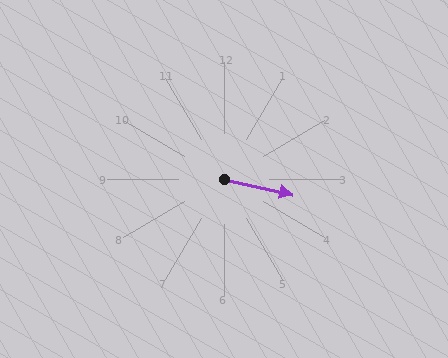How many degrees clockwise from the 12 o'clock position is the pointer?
Approximately 103 degrees.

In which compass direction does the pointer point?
East.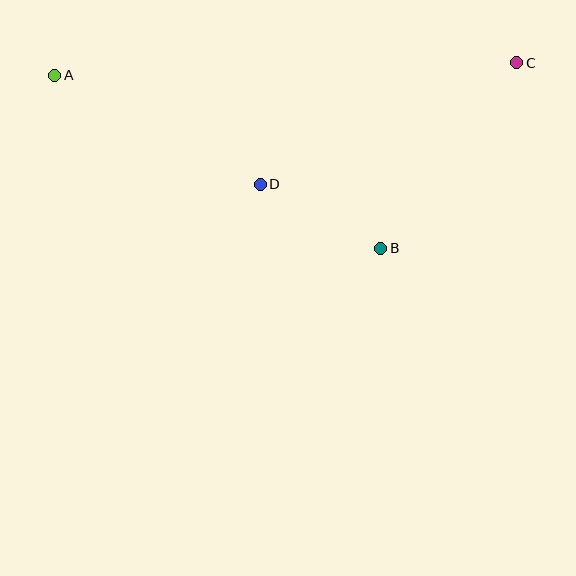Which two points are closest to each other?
Points B and D are closest to each other.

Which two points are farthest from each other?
Points A and C are farthest from each other.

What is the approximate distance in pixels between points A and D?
The distance between A and D is approximately 232 pixels.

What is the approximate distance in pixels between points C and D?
The distance between C and D is approximately 284 pixels.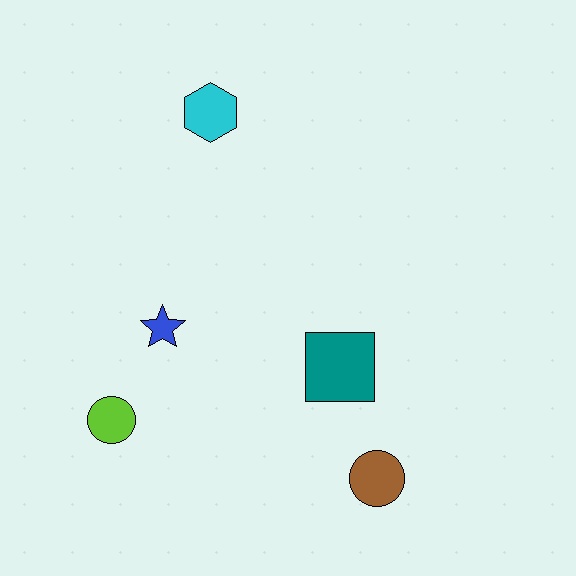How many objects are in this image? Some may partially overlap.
There are 5 objects.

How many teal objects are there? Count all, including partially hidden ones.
There is 1 teal object.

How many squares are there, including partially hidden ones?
There is 1 square.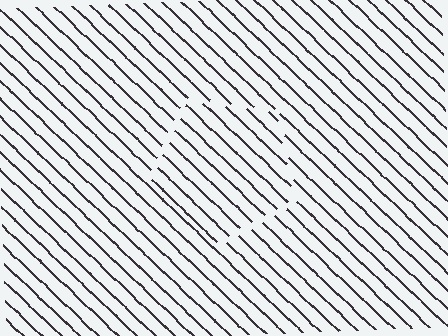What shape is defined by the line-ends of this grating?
An illusory pentagon. The interior of the shape contains the same grating, shifted by half a period — the contour is defined by the phase discontinuity where line-ends from the inner and outer gratings abut.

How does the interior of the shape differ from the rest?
The interior of the shape contains the same grating, shifted by half a period — the contour is defined by the phase discontinuity where line-ends from the inner and outer gratings abut.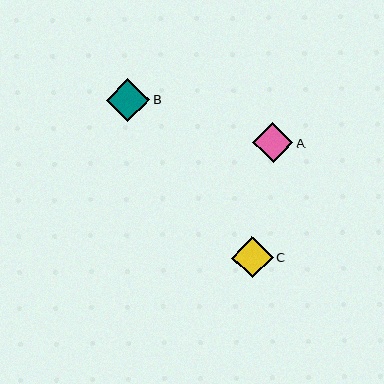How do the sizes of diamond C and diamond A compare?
Diamond C and diamond A are approximately the same size.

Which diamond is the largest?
Diamond B is the largest with a size of approximately 43 pixels.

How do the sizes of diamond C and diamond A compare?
Diamond C and diamond A are approximately the same size.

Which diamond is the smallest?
Diamond A is the smallest with a size of approximately 40 pixels.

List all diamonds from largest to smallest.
From largest to smallest: B, C, A.